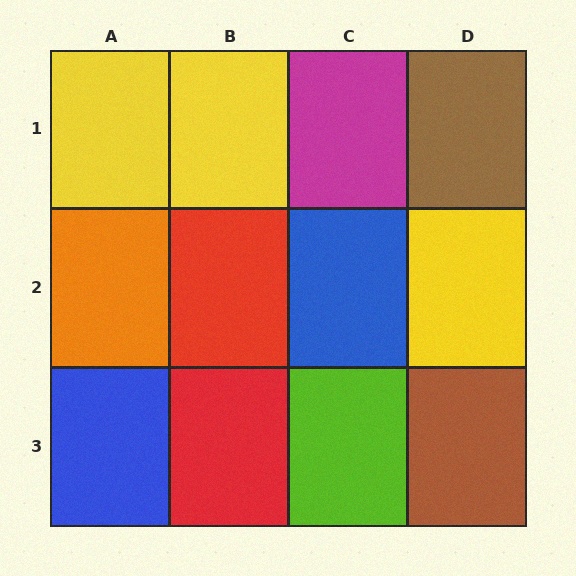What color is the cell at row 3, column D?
Brown.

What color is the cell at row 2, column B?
Red.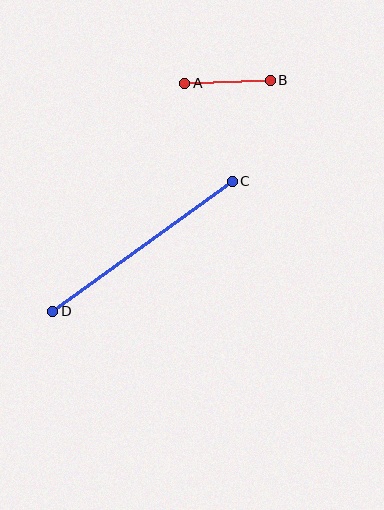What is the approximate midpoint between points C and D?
The midpoint is at approximately (142, 246) pixels.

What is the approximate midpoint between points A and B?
The midpoint is at approximately (227, 82) pixels.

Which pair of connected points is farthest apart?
Points C and D are farthest apart.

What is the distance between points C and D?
The distance is approximately 222 pixels.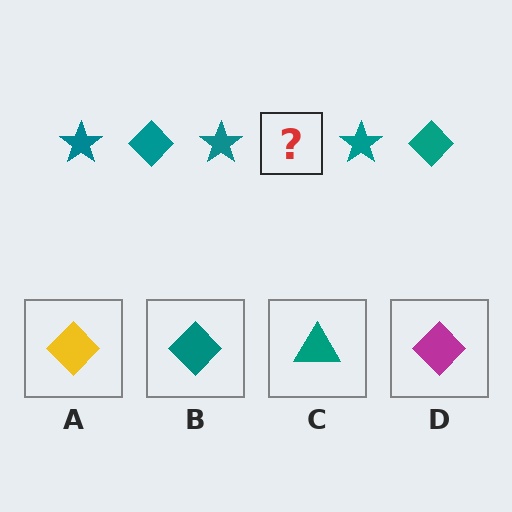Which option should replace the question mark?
Option B.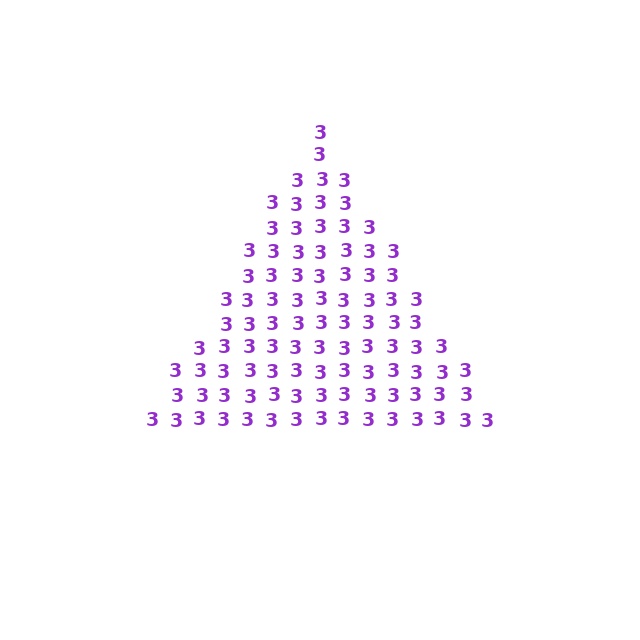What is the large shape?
The large shape is a triangle.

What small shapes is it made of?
It is made of small digit 3's.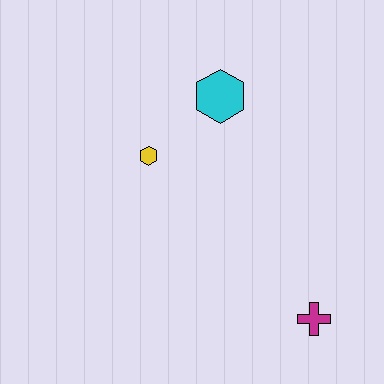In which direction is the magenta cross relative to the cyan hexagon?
The magenta cross is below the cyan hexagon.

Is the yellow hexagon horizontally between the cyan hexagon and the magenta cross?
No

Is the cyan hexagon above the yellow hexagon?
Yes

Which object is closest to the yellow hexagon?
The cyan hexagon is closest to the yellow hexagon.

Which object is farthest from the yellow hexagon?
The magenta cross is farthest from the yellow hexagon.